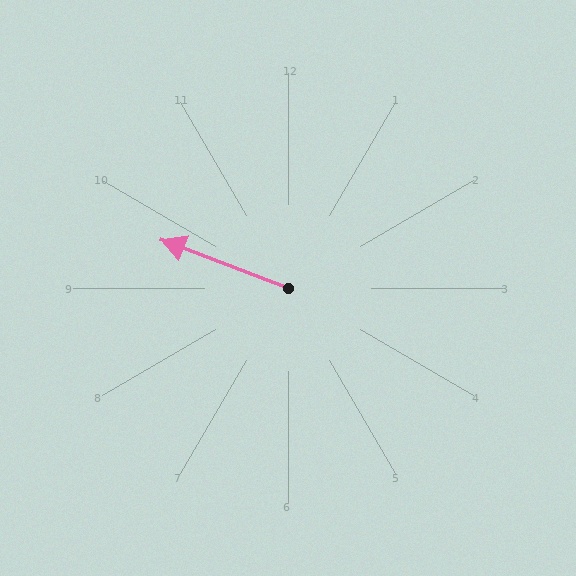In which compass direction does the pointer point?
West.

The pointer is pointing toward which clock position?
Roughly 10 o'clock.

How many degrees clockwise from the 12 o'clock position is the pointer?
Approximately 291 degrees.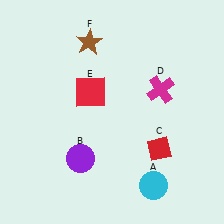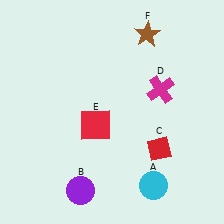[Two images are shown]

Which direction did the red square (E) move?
The red square (E) moved down.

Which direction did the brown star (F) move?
The brown star (F) moved right.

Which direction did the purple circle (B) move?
The purple circle (B) moved down.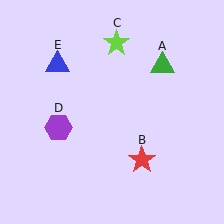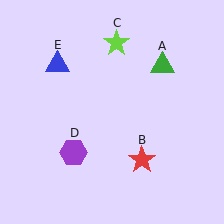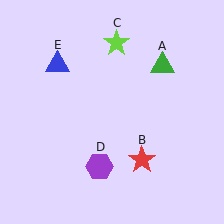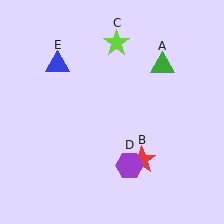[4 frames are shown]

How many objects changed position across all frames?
1 object changed position: purple hexagon (object D).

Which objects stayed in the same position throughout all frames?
Green triangle (object A) and red star (object B) and lime star (object C) and blue triangle (object E) remained stationary.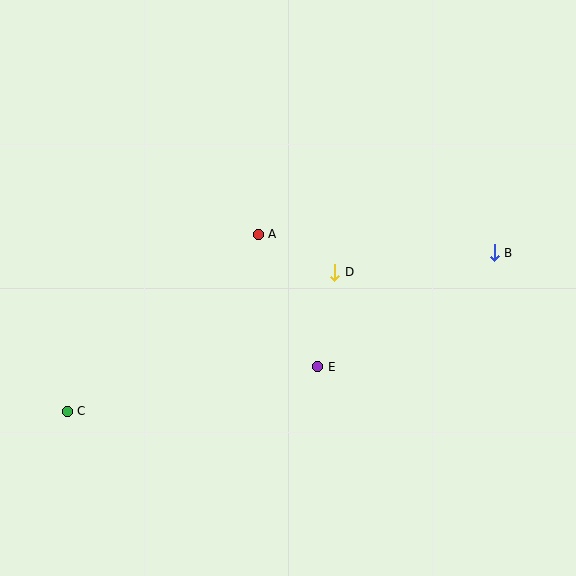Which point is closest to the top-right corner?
Point B is closest to the top-right corner.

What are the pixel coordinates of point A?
Point A is at (258, 234).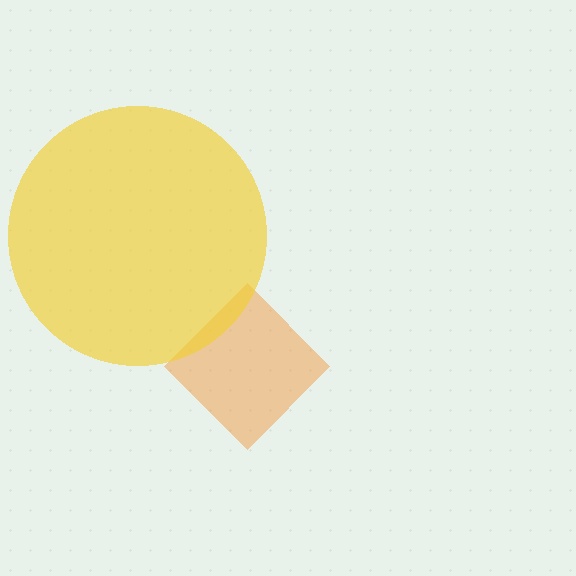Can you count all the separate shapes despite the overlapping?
Yes, there are 2 separate shapes.